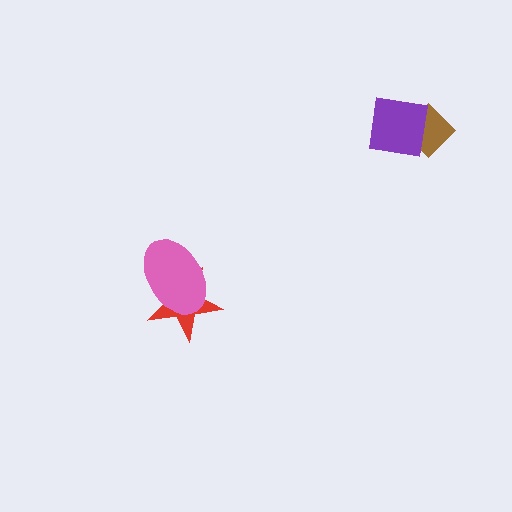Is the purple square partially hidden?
No, no other shape covers it.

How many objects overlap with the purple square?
1 object overlaps with the purple square.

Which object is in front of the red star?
The pink ellipse is in front of the red star.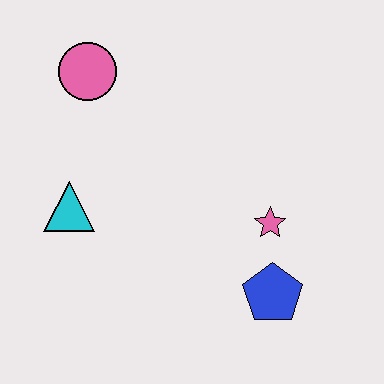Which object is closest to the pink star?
The blue pentagon is closest to the pink star.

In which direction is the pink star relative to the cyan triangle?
The pink star is to the right of the cyan triangle.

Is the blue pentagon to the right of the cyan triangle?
Yes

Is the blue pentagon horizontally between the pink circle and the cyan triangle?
No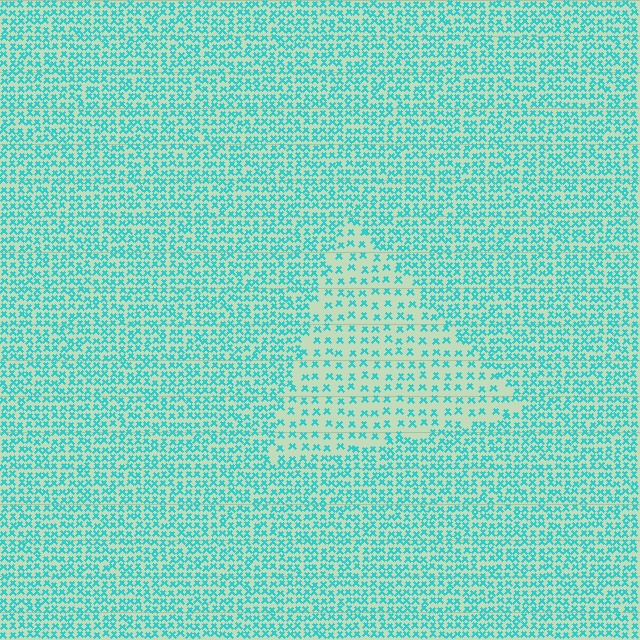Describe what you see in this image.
The image contains small cyan elements arranged at two different densities. A triangle-shaped region is visible where the elements are less densely packed than the surrounding area.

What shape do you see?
I see a triangle.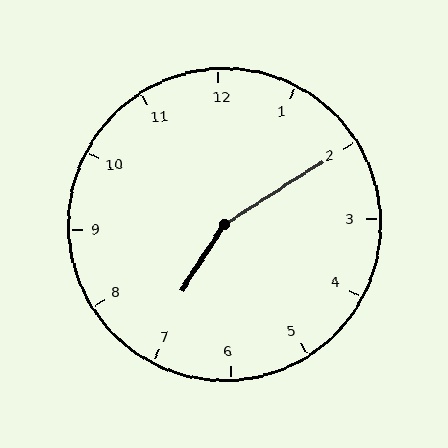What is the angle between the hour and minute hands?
Approximately 155 degrees.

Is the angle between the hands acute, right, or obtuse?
It is obtuse.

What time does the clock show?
7:10.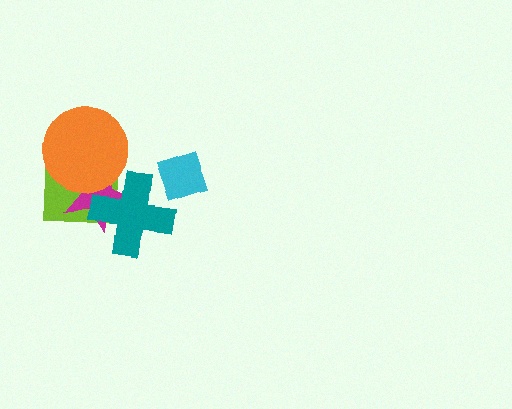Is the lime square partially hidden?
Yes, it is partially covered by another shape.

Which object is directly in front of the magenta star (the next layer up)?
The orange circle is directly in front of the magenta star.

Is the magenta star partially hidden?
Yes, it is partially covered by another shape.